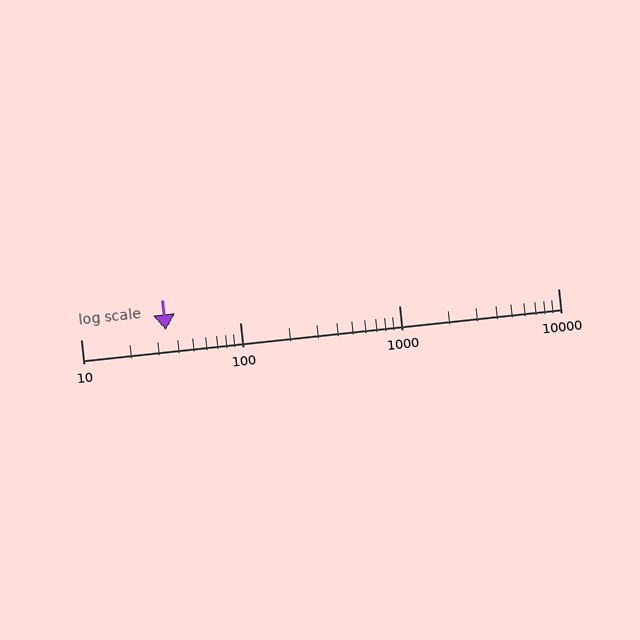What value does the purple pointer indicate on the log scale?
The pointer indicates approximately 34.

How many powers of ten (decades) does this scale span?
The scale spans 3 decades, from 10 to 10000.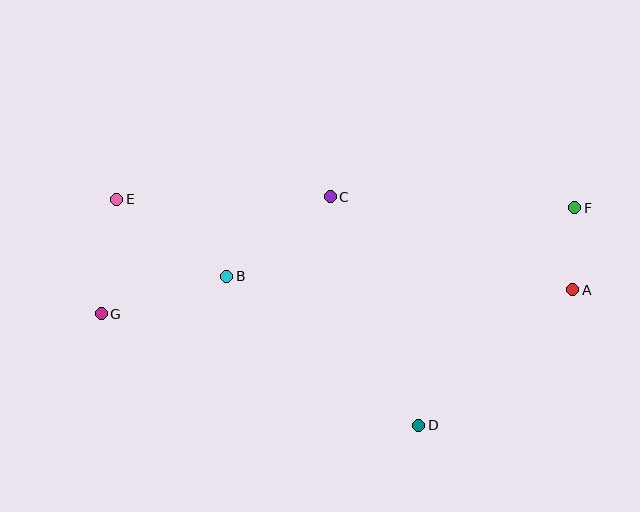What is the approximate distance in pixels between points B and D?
The distance between B and D is approximately 243 pixels.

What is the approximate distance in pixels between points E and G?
The distance between E and G is approximately 116 pixels.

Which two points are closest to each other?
Points A and F are closest to each other.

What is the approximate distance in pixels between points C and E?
The distance between C and E is approximately 213 pixels.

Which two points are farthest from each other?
Points F and G are farthest from each other.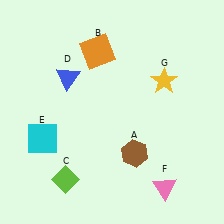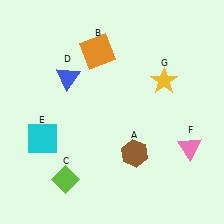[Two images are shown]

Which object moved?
The pink triangle (F) moved up.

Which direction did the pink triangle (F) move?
The pink triangle (F) moved up.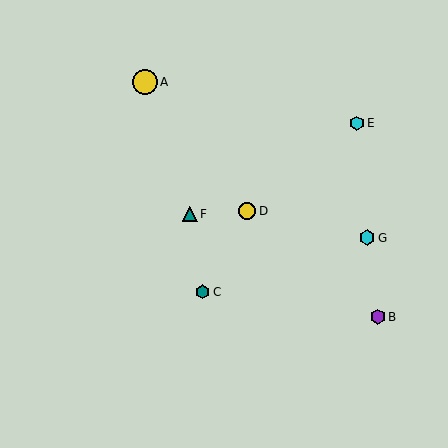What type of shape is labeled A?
Shape A is a yellow circle.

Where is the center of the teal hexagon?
The center of the teal hexagon is at (203, 292).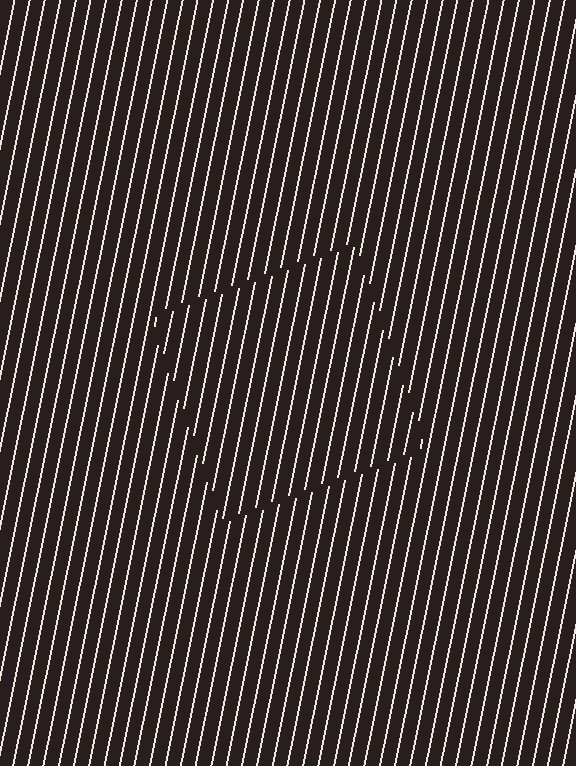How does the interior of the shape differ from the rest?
The interior of the shape contains the same grating, shifted by half a period — the contour is defined by the phase discontinuity where line-ends from the inner and outer gratings abut.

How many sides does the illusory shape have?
4 sides — the line-ends trace a square.